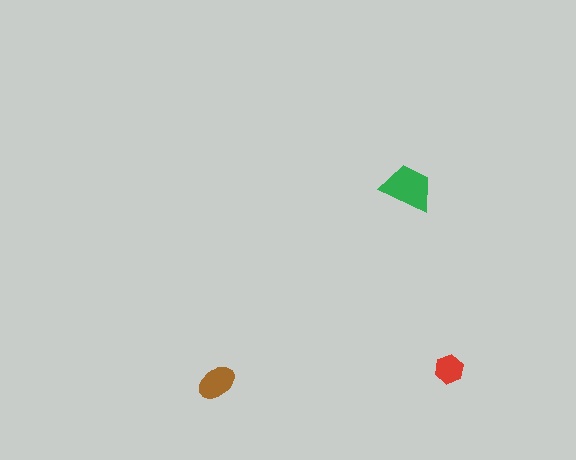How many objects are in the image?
There are 3 objects in the image.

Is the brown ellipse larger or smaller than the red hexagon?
Larger.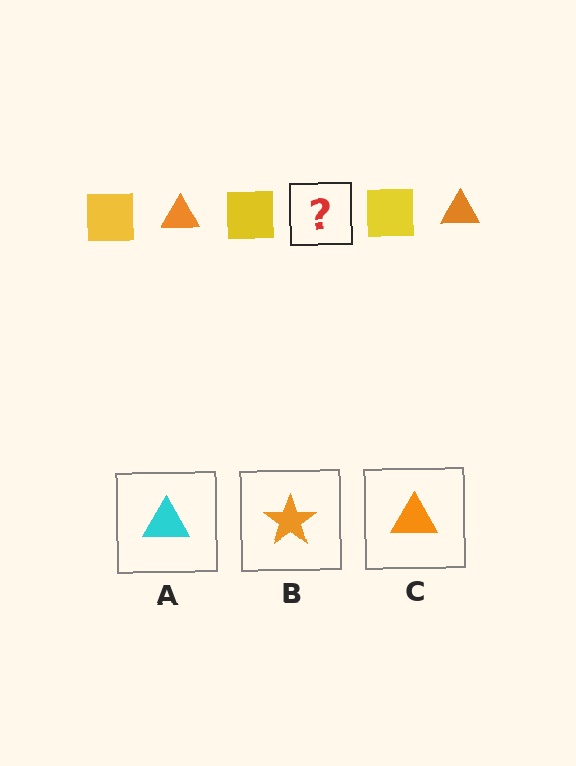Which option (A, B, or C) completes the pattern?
C.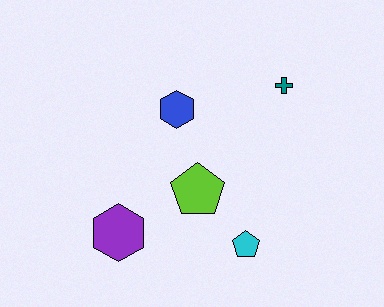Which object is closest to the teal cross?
The blue hexagon is closest to the teal cross.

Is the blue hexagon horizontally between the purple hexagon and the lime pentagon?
Yes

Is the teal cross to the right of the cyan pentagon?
Yes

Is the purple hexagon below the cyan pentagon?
No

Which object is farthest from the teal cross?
The purple hexagon is farthest from the teal cross.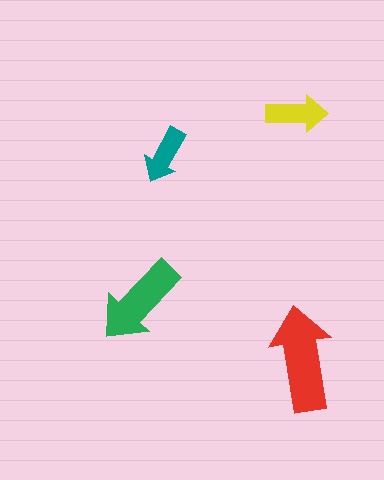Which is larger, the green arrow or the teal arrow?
The green one.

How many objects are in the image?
There are 4 objects in the image.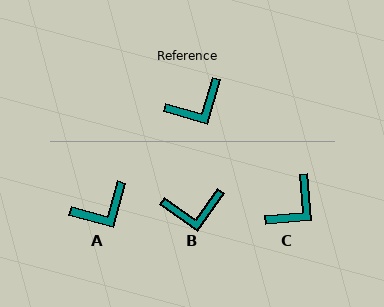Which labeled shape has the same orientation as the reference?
A.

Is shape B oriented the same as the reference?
No, it is off by about 20 degrees.